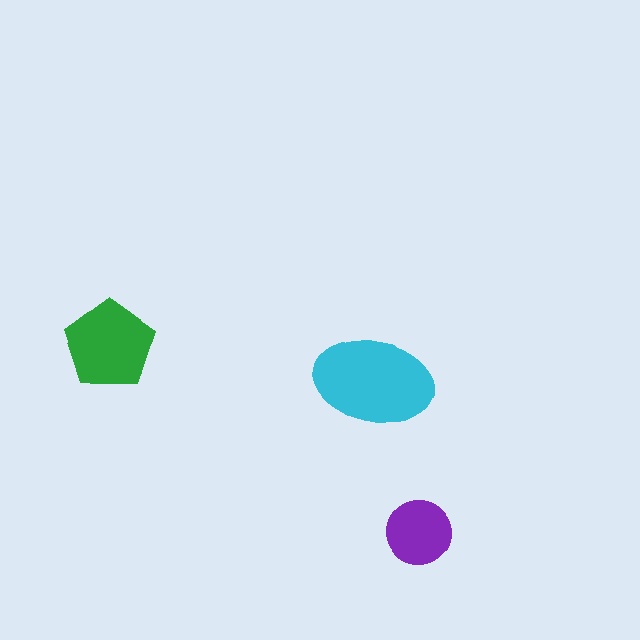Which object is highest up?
The green pentagon is topmost.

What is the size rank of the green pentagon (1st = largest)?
2nd.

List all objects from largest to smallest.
The cyan ellipse, the green pentagon, the purple circle.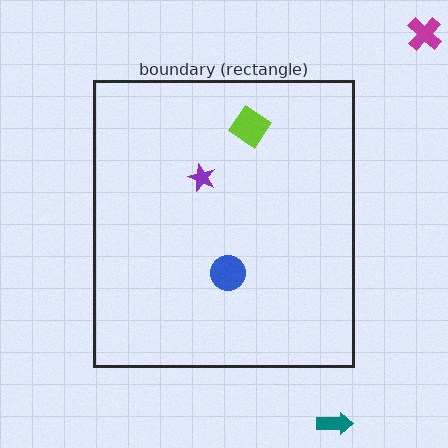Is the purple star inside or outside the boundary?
Inside.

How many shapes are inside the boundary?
3 inside, 2 outside.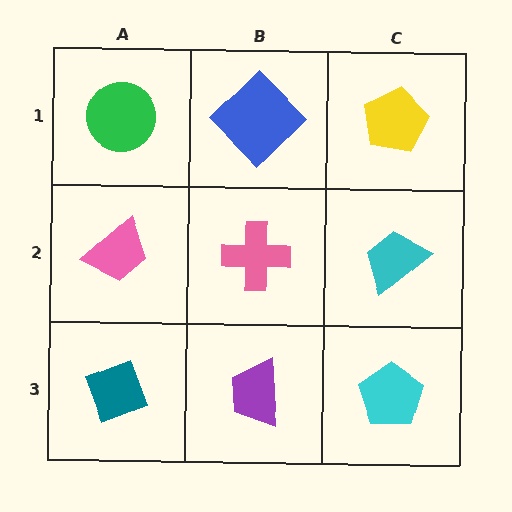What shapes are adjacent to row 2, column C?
A yellow pentagon (row 1, column C), a cyan pentagon (row 3, column C), a pink cross (row 2, column B).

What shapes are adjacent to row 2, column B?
A blue diamond (row 1, column B), a purple trapezoid (row 3, column B), a pink trapezoid (row 2, column A), a cyan trapezoid (row 2, column C).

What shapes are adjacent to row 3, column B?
A pink cross (row 2, column B), a teal diamond (row 3, column A), a cyan pentagon (row 3, column C).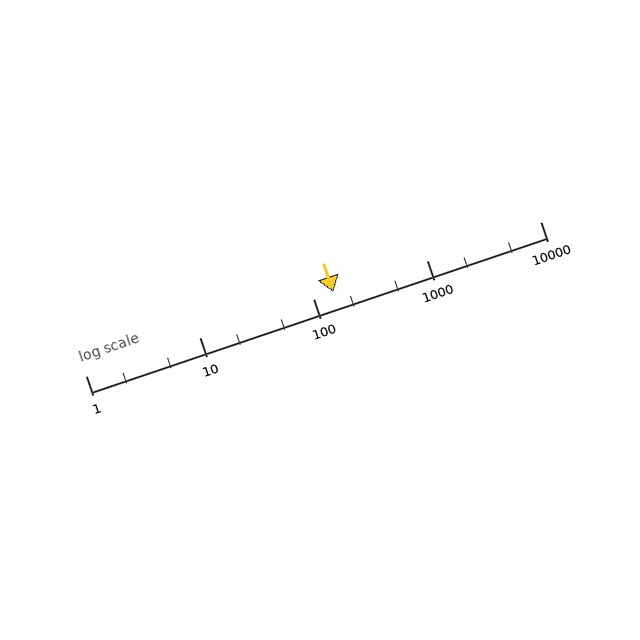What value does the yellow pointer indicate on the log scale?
The pointer indicates approximately 150.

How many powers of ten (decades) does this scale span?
The scale spans 4 decades, from 1 to 10000.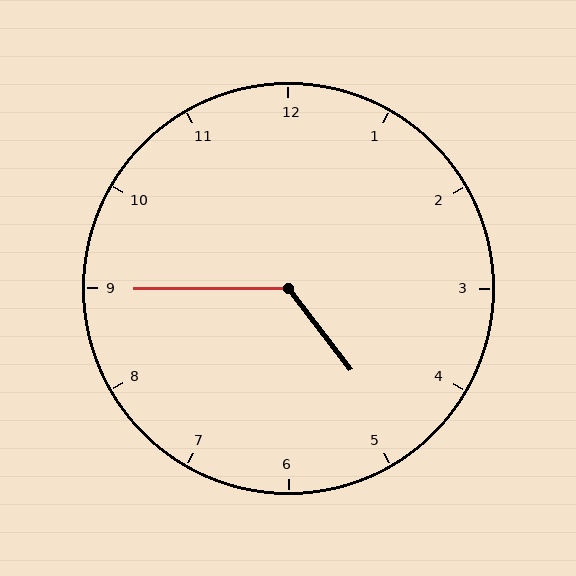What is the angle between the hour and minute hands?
Approximately 128 degrees.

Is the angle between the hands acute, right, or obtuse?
It is obtuse.